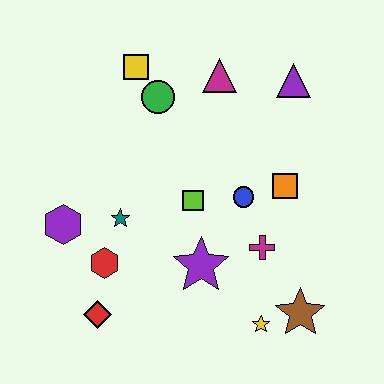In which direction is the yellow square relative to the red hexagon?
The yellow square is above the red hexagon.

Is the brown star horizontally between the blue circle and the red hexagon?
No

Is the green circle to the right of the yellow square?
Yes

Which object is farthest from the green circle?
The brown star is farthest from the green circle.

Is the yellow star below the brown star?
Yes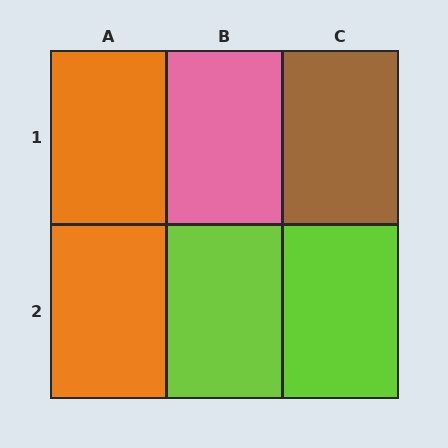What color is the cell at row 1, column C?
Brown.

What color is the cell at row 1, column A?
Orange.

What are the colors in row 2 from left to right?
Orange, lime, lime.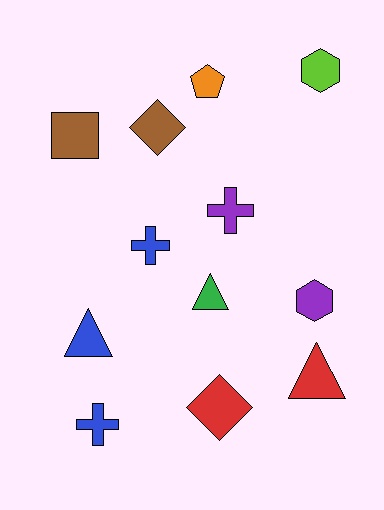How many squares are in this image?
There is 1 square.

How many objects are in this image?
There are 12 objects.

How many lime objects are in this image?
There is 1 lime object.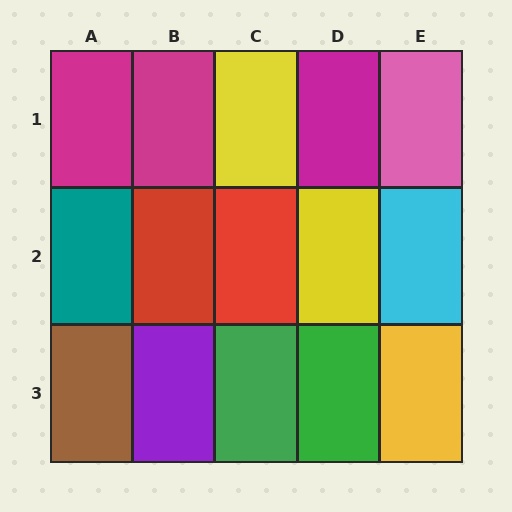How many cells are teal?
1 cell is teal.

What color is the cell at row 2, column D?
Yellow.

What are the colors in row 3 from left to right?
Brown, purple, green, green, yellow.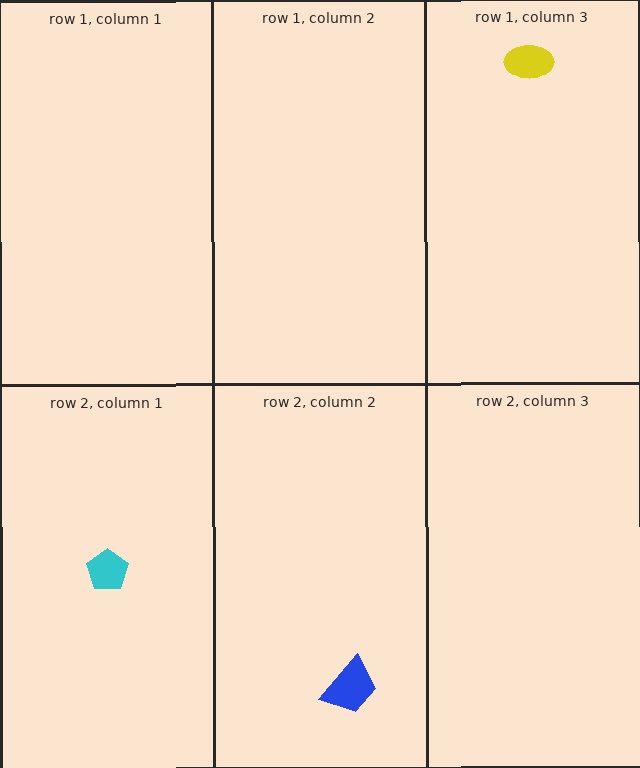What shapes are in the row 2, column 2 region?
The blue trapezoid.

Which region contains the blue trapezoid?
The row 2, column 2 region.